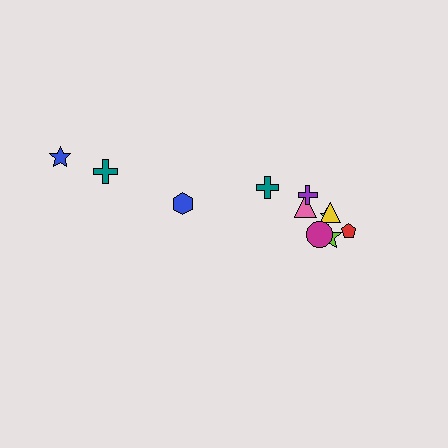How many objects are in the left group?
There are 3 objects.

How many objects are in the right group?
There are 8 objects.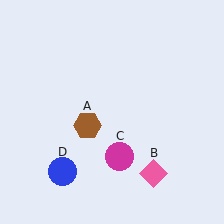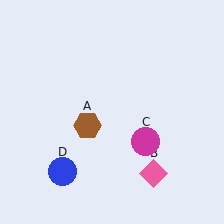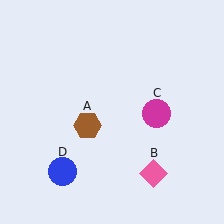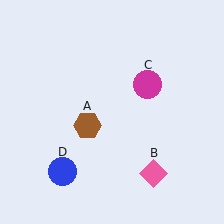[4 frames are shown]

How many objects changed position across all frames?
1 object changed position: magenta circle (object C).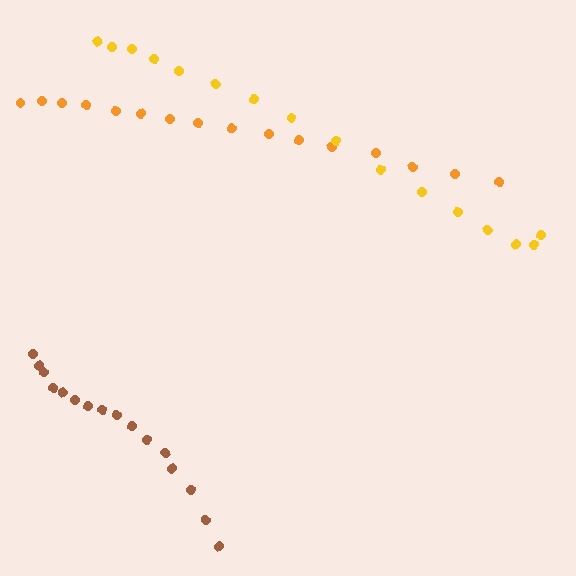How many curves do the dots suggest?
There are 3 distinct paths.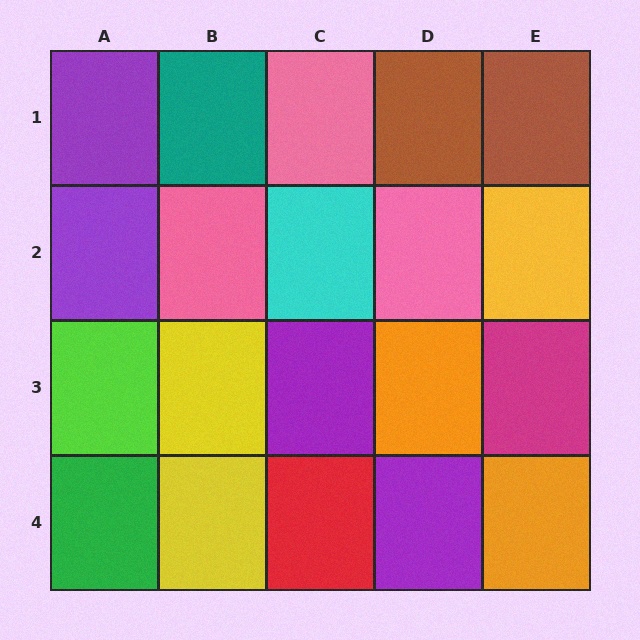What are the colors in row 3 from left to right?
Lime, yellow, purple, orange, magenta.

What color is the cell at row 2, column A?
Purple.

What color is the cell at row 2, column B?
Pink.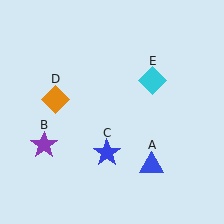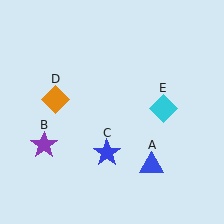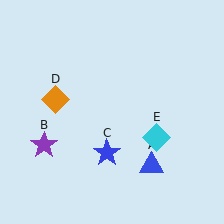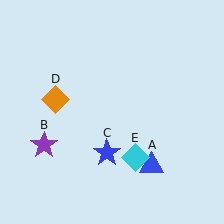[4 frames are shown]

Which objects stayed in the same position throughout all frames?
Blue triangle (object A) and purple star (object B) and blue star (object C) and orange diamond (object D) remained stationary.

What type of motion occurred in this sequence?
The cyan diamond (object E) rotated clockwise around the center of the scene.